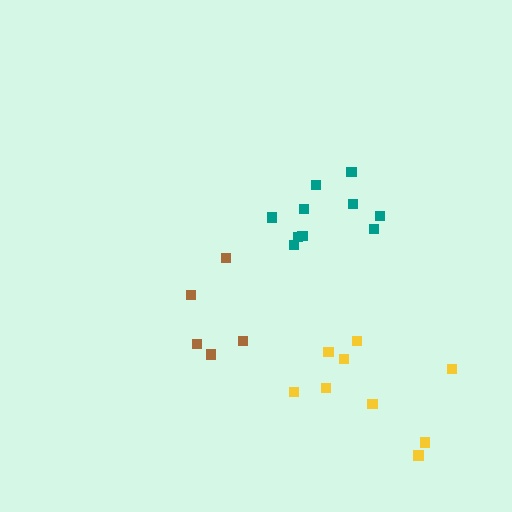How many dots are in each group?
Group 1: 10 dots, Group 2: 9 dots, Group 3: 5 dots (24 total).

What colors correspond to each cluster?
The clusters are colored: teal, yellow, brown.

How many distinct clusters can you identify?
There are 3 distinct clusters.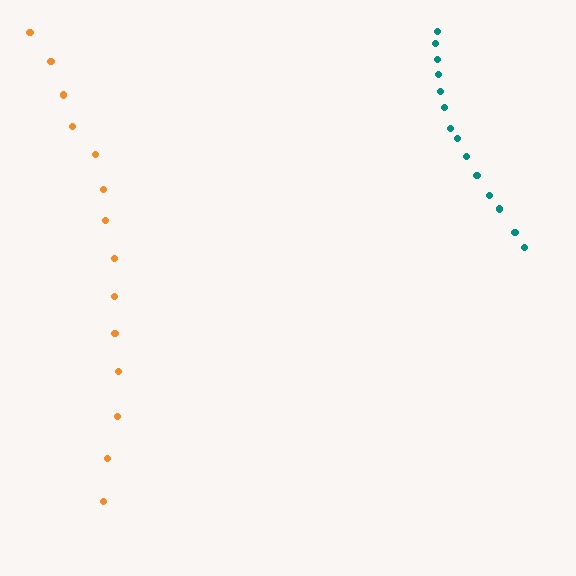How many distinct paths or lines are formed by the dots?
There are 2 distinct paths.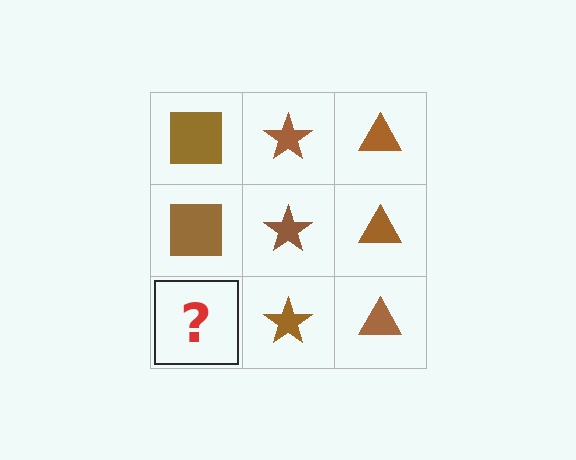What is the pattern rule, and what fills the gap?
The rule is that each column has a consistent shape. The gap should be filled with a brown square.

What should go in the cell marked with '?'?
The missing cell should contain a brown square.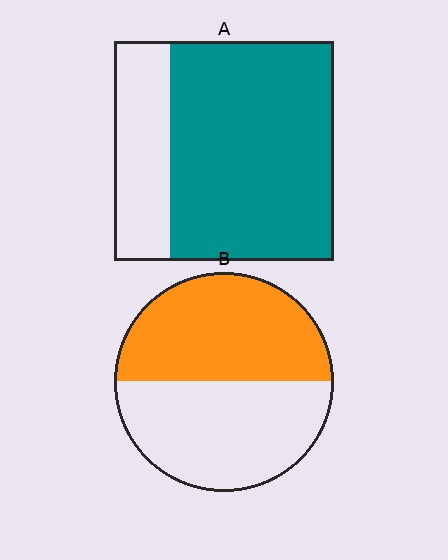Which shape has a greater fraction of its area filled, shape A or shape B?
Shape A.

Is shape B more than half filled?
Roughly half.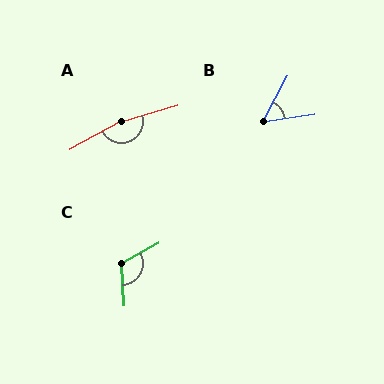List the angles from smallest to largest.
B (53°), C (116°), A (167°).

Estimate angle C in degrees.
Approximately 116 degrees.